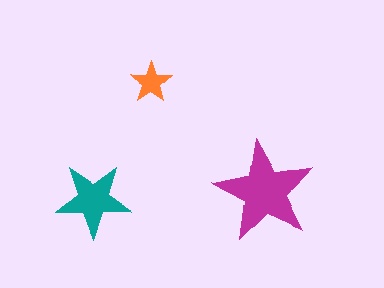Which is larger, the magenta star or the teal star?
The magenta one.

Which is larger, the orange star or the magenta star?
The magenta one.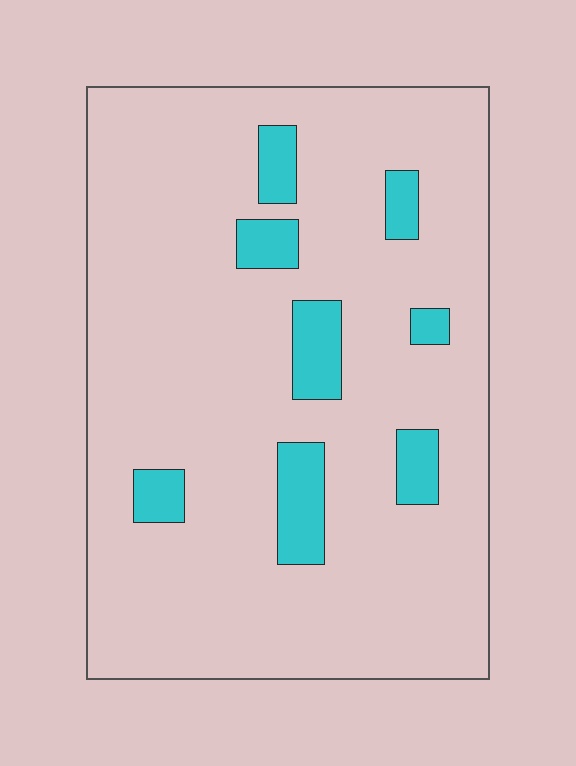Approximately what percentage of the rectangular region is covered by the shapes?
Approximately 10%.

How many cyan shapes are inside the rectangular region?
8.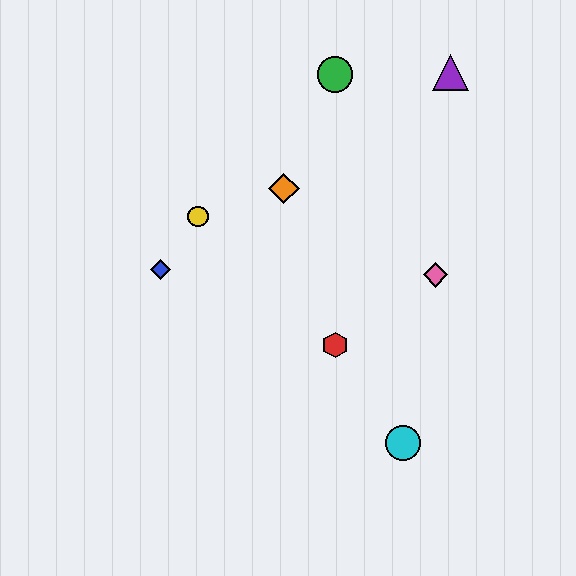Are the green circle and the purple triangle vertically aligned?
No, the green circle is at x≈335 and the purple triangle is at x≈450.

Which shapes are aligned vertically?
The red hexagon, the green circle are aligned vertically.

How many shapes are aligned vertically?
2 shapes (the red hexagon, the green circle) are aligned vertically.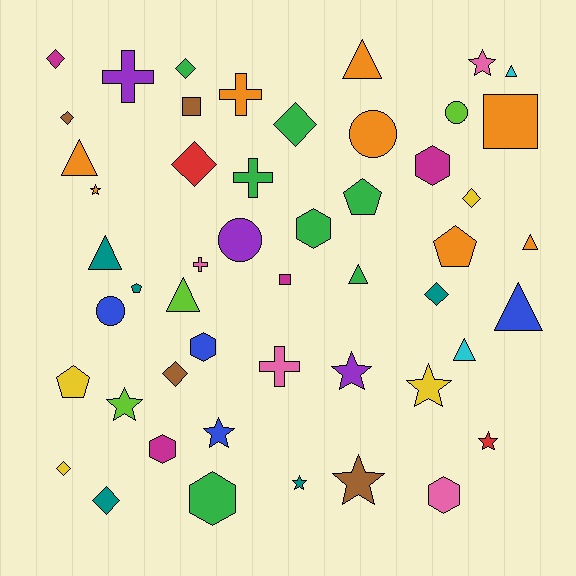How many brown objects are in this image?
There are 4 brown objects.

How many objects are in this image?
There are 50 objects.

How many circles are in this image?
There are 4 circles.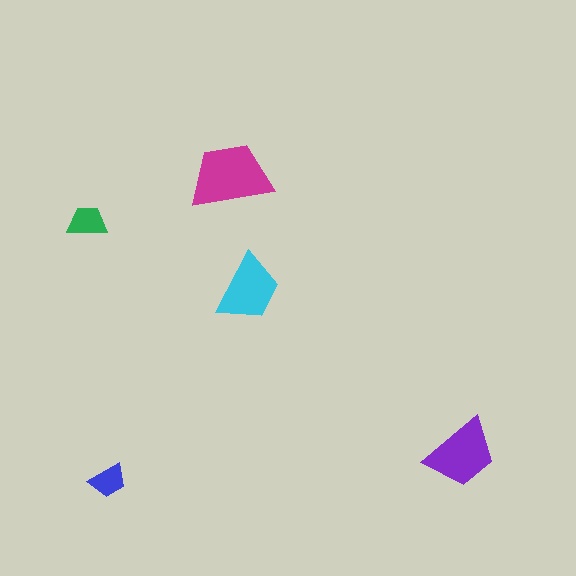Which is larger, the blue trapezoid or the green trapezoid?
The green one.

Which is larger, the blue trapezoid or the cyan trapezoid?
The cyan one.